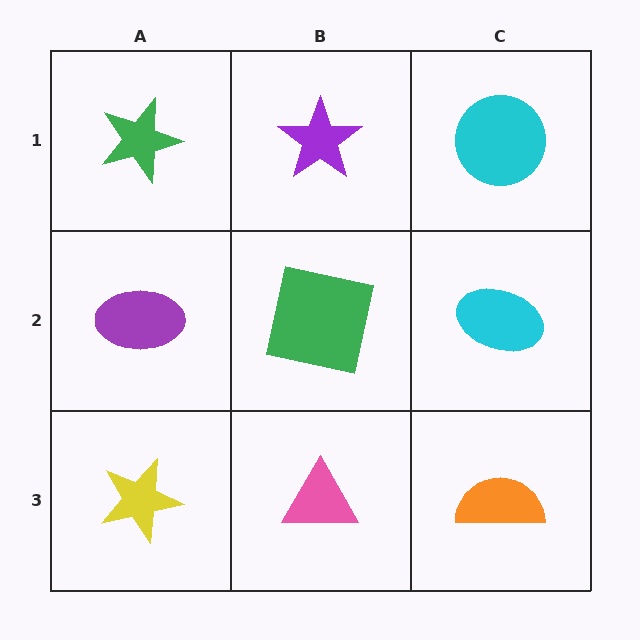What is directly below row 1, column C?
A cyan ellipse.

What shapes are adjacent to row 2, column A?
A green star (row 1, column A), a yellow star (row 3, column A), a green square (row 2, column B).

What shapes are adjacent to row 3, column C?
A cyan ellipse (row 2, column C), a pink triangle (row 3, column B).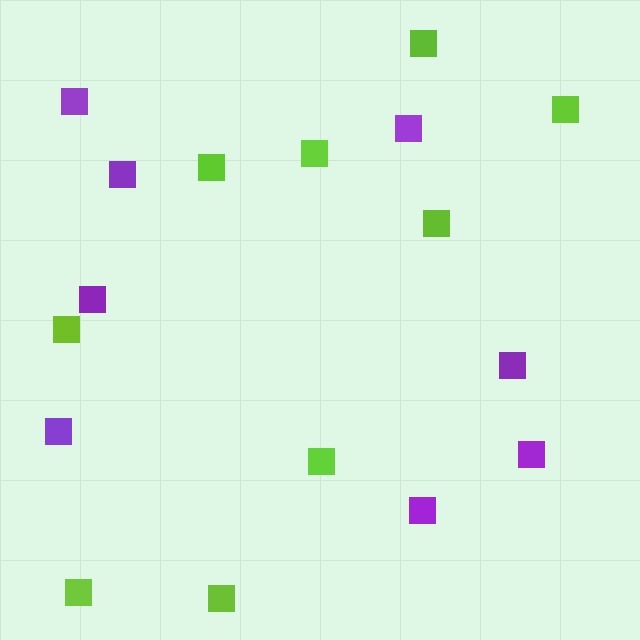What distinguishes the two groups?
There are 2 groups: one group of purple squares (8) and one group of lime squares (9).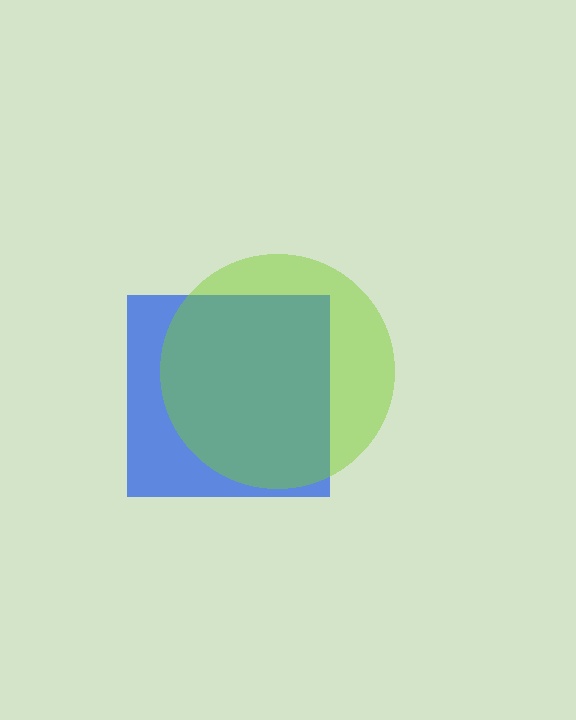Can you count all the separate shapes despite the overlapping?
Yes, there are 2 separate shapes.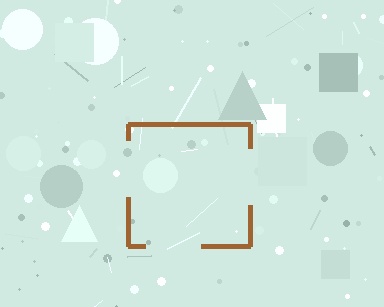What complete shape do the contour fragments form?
The contour fragments form a square.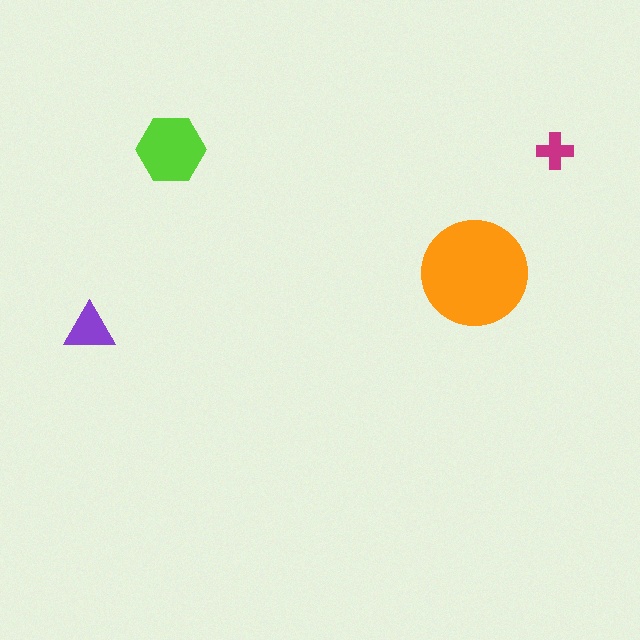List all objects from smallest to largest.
The magenta cross, the purple triangle, the lime hexagon, the orange circle.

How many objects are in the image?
There are 4 objects in the image.